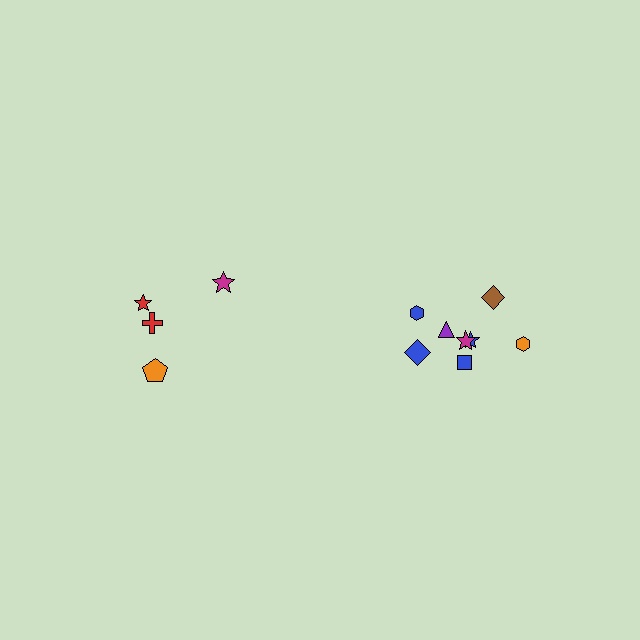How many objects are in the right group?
There are 8 objects.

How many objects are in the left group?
There are 4 objects.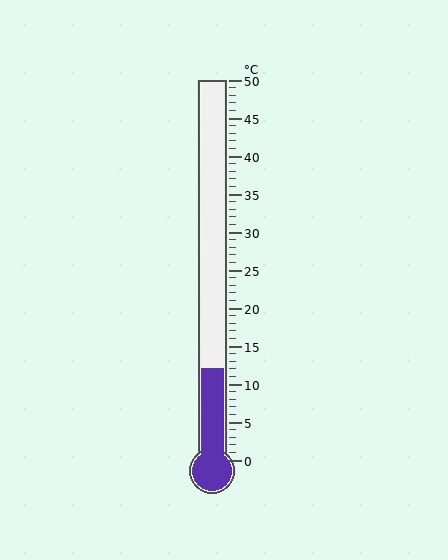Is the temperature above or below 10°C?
The temperature is above 10°C.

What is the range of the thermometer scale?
The thermometer scale ranges from 0°C to 50°C.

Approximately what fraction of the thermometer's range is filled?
The thermometer is filled to approximately 25% of its range.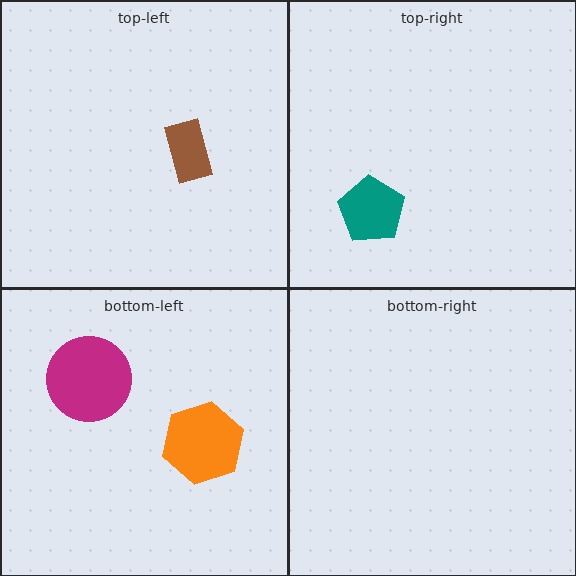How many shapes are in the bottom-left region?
2.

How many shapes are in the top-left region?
1.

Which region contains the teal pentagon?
The top-right region.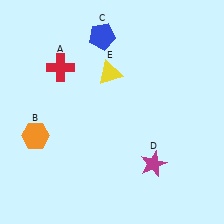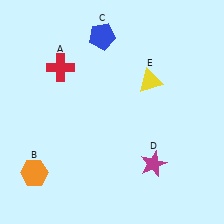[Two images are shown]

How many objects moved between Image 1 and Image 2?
2 objects moved between the two images.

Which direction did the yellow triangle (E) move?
The yellow triangle (E) moved right.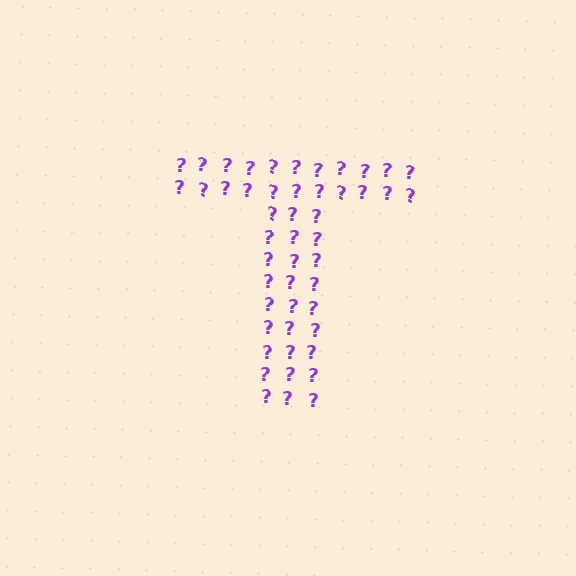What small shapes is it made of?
It is made of small question marks.